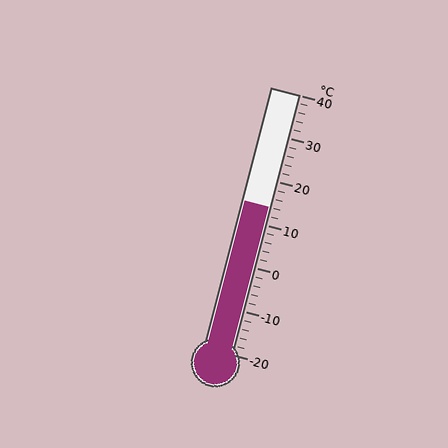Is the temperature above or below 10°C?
The temperature is above 10°C.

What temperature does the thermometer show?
The thermometer shows approximately 14°C.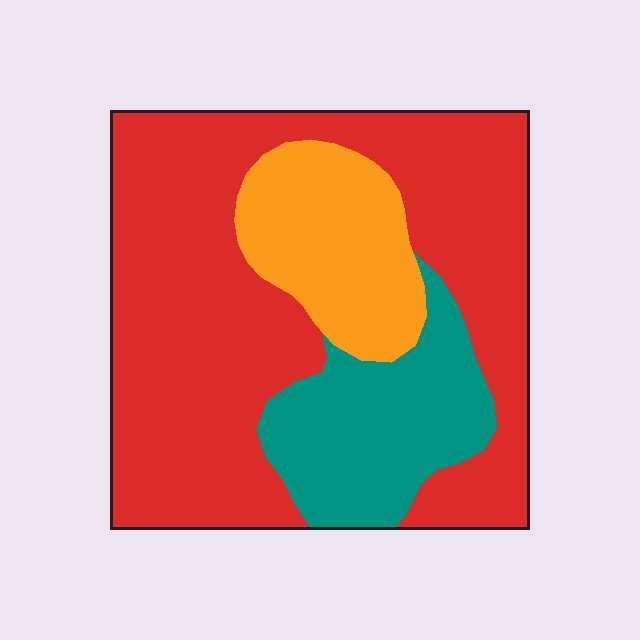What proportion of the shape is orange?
Orange covers 17% of the shape.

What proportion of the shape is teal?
Teal covers around 20% of the shape.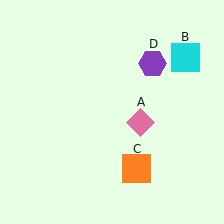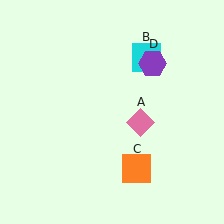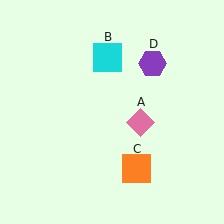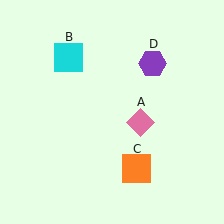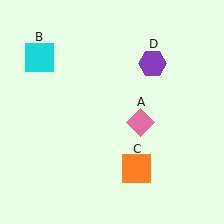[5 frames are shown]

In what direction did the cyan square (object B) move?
The cyan square (object B) moved left.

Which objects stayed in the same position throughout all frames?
Pink diamond (object A) and orange square (object C) and purple hexagon (object D) remained stationary.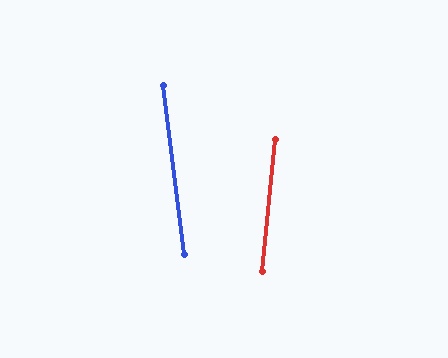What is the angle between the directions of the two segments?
Approximately 13 degrees.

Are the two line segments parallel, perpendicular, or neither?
Neither parallel nor perpendicular — they differ by about 13°.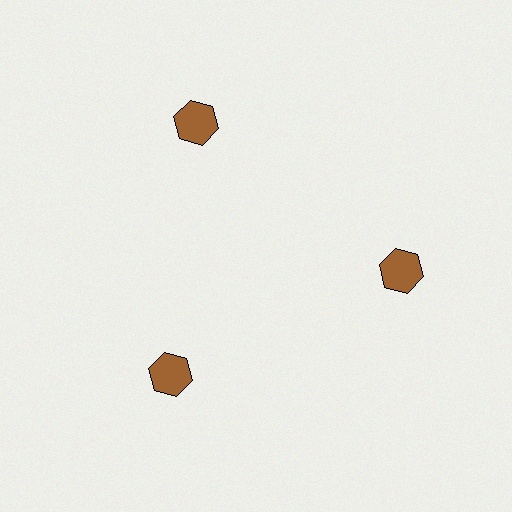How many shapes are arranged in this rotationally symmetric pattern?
There are 3 shapes, arranged in 3 groups of 1.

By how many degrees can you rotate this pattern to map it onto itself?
The pattern maps onto itself every 120 degrees of rotation.